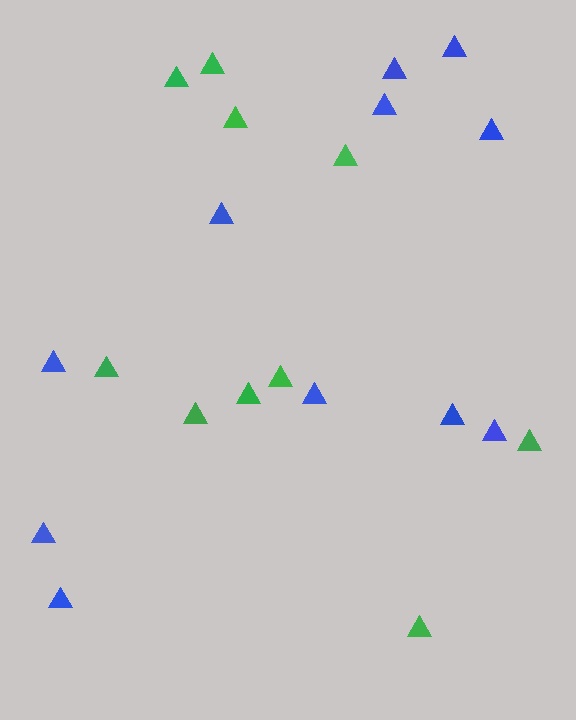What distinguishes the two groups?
There are 2 groups: one group of green triangles (10) and one group of blue triangles (11).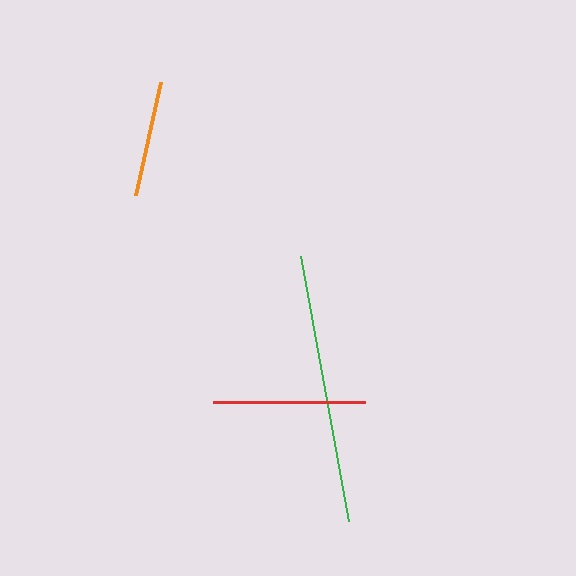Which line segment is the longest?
The green line is the longest at approximately 270 pixels.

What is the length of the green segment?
The green segment is approximately 270 pixels long.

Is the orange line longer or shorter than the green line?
The green line is longer than the orange line.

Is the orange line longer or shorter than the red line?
The red line is longer than the orange line.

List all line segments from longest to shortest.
From longest to shortest: green, red, orange.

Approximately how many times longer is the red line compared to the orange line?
The red line is approximately 1.3 times the length of the orange line.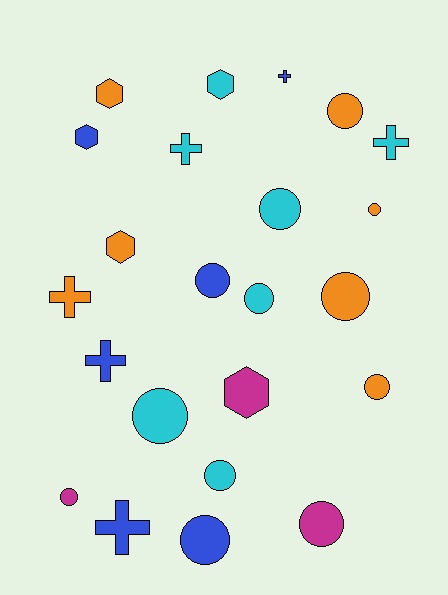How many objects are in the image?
There are 23 objects.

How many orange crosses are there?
There is 1 orange cross.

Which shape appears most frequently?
Circle, with 12 objects.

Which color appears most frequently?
Cyan, with 7 objects.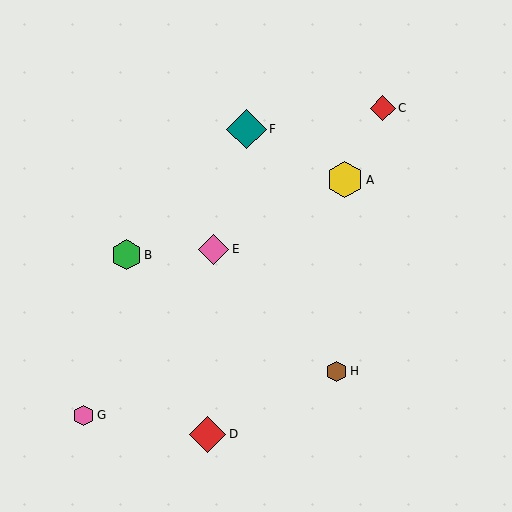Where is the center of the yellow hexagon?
The center of the yellow hexagon is at (345, 180).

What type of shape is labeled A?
Shape A is a yellow hexagon.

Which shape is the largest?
The teal diamond (labeled F) is the largest.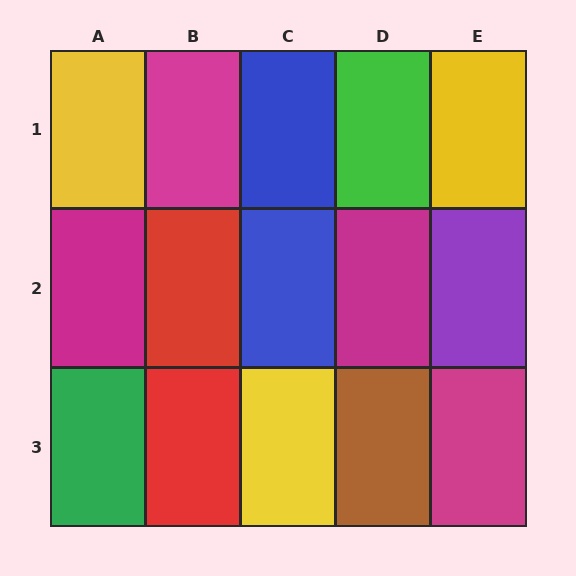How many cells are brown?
1 cell is brown.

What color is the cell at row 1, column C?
Blue.